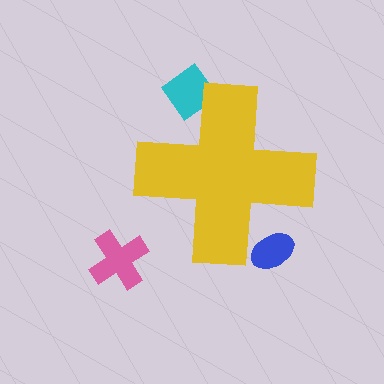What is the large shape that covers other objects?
A yellow cross.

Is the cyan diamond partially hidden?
Yes, the cyan diamond is partially hidden behind the yellow cross.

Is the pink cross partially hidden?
No, the pink cross is fully visible.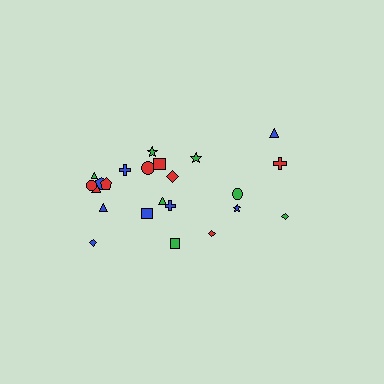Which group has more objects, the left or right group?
The left group.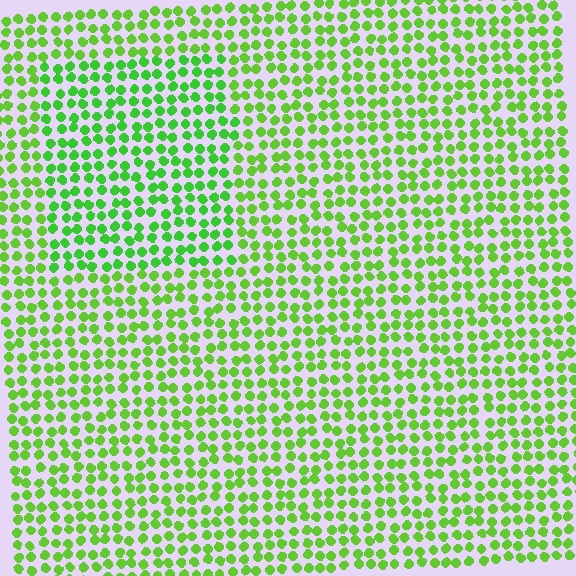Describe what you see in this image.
The image is filled with small lime elements in a uniform arrangement. A rectangle-shaped region is visible where the elements are tinted to a slightly different hue, forming a subtle color boundary.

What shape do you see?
I see a rectangle.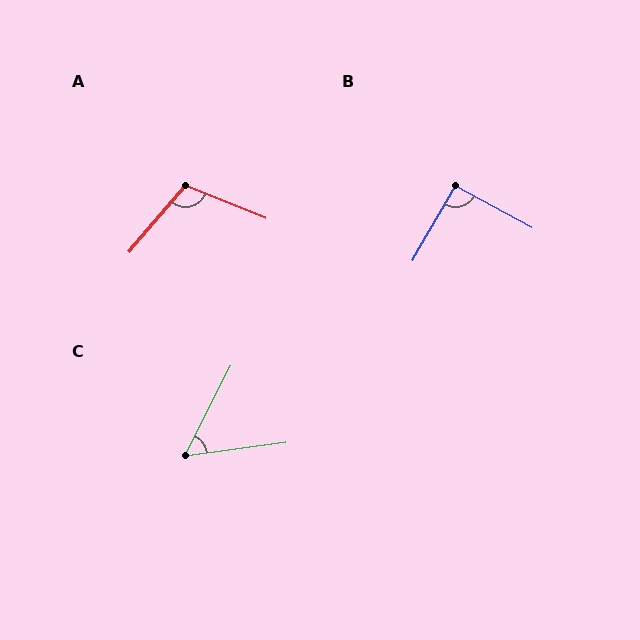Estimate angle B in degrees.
Approximately 91 degrees.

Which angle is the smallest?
C, at approximately 55 degrees.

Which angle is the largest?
A, at approximately 109 degrees.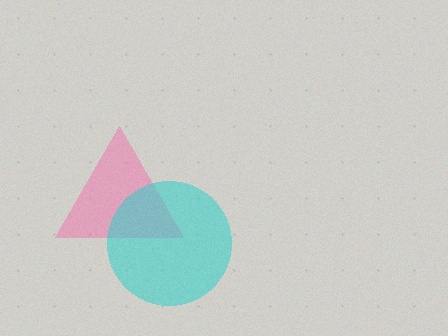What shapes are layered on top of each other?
The layered shapes are: a pink triangle, a cyan circle.